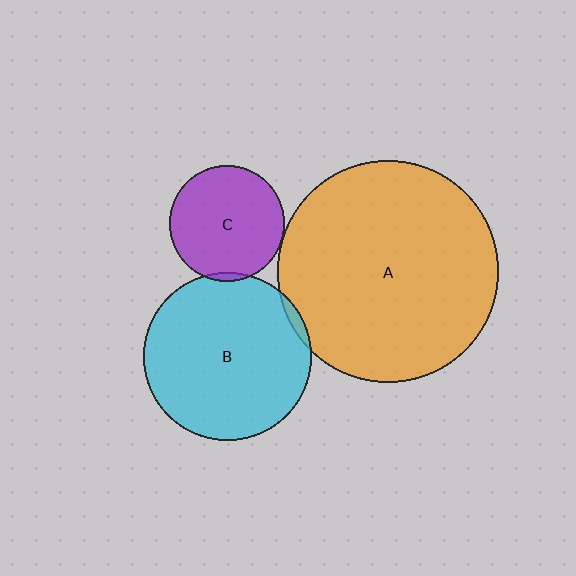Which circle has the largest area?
Circle A (orange).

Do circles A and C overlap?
Yes.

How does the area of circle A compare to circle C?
Approximately 3.7 times.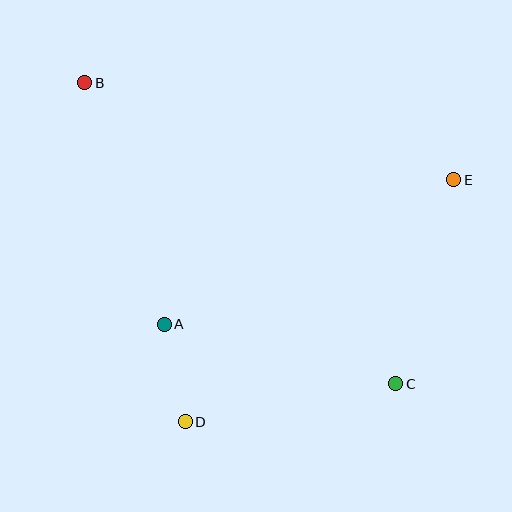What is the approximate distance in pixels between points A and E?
The distance between A and E is approximately 324 pixels.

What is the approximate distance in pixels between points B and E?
The distance between B and E is approximately 382 pixels.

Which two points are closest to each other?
Points A and D are closest to each other.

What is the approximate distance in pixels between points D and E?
The distance between D and E is approximately 362 pixels.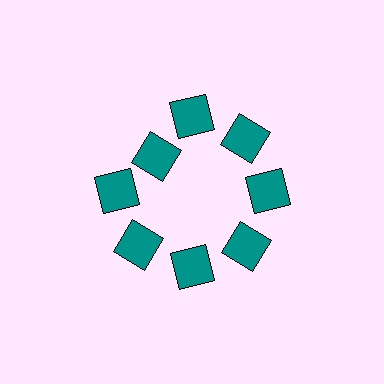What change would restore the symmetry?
The symmetry would be restored by moving it outward, back onto the ring so that all 8 squares sit at equal angles and equal distance from the center.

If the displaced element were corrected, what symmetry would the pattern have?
It would have 8-fold rotational symmetry — the pattern would map onto itself every 45 degrees.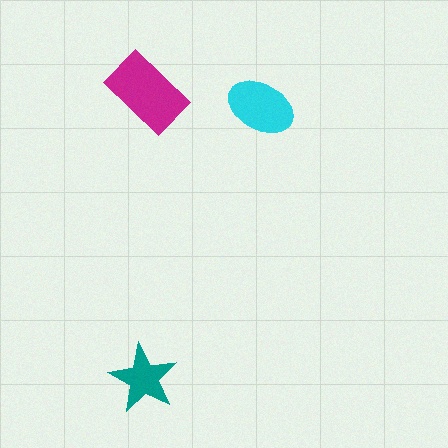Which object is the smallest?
The teal star.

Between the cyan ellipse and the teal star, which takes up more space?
The cyan ellipse.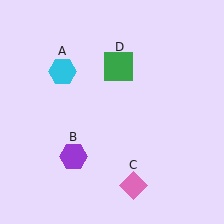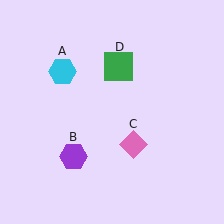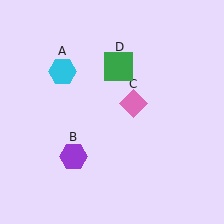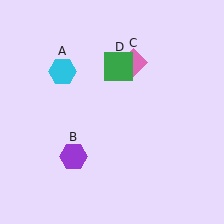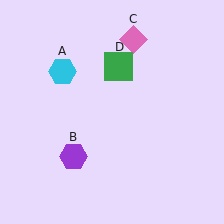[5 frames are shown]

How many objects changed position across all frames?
1 object changed position: pink diamond (object C).